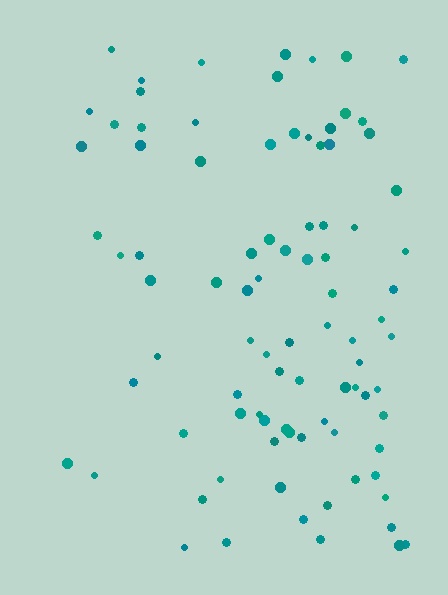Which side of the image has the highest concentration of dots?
The right.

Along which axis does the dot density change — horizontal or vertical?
Horizontal.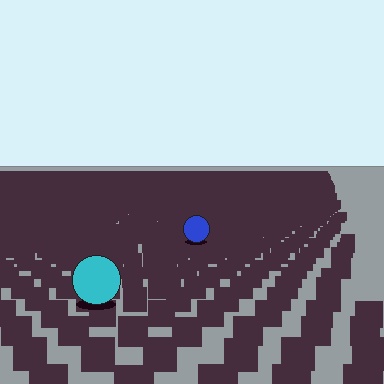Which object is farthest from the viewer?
The blue circle is farthest from the viewer. It appears smaller and the ground texture around it is denser.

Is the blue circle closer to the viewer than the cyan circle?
No. The cyan circle is closer — you can tell from the texture gradient: the ground texture is coarser near it.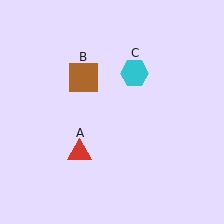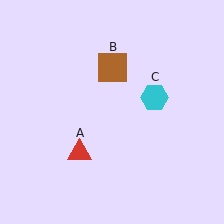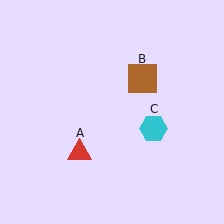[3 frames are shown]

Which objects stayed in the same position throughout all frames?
Red triangle (object A) remained stationary.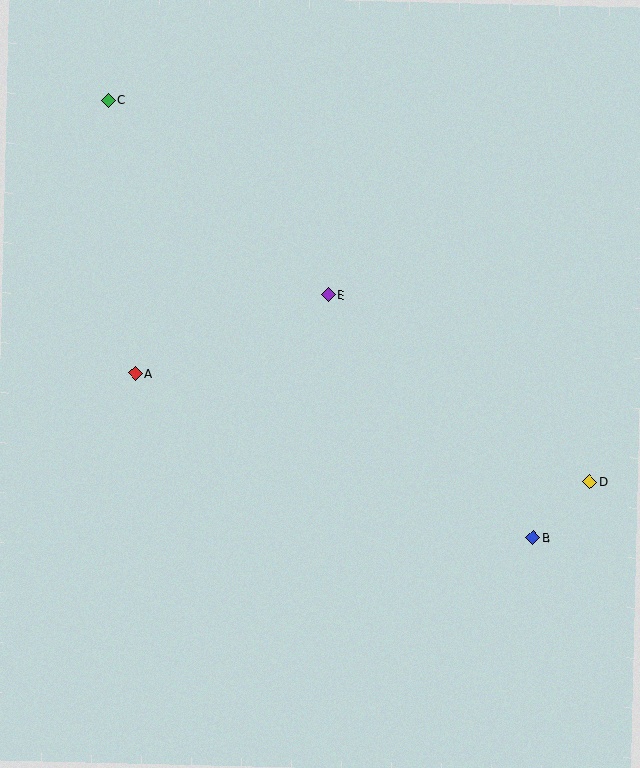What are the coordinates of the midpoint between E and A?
The midpoint between E and A is at (232, 334).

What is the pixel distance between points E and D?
The distance between E and D is 321 pixels.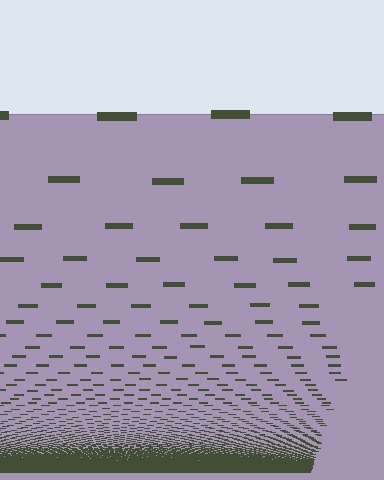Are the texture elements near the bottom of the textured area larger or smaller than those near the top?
Smaller. The gradient is inverted — elements near the bottom are smaller and denser.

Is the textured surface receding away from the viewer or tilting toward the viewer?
The surface appears to tilt toward the viewer. Texture elements get larger and sparser toward the top.